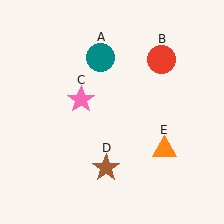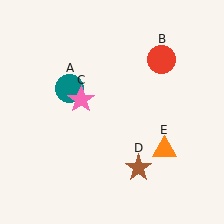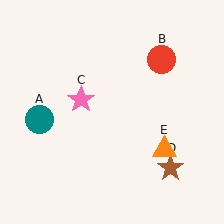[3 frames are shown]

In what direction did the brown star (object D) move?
The brown star (object D) moved right.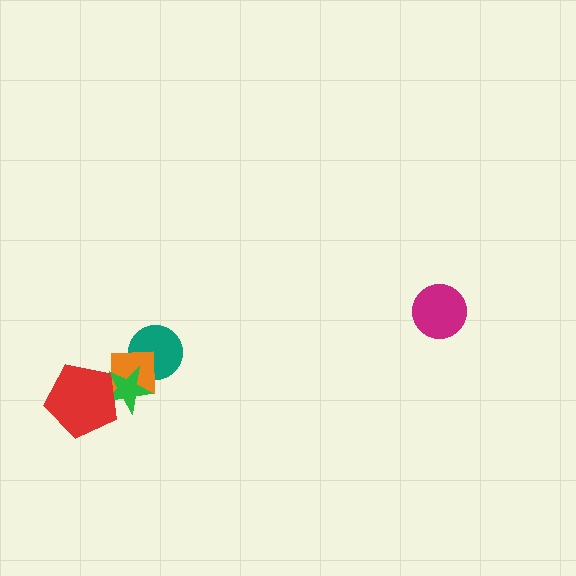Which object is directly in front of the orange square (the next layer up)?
The green star is directly in front of the orange square.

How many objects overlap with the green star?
3 objects overlap with the green star.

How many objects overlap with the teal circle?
2 objects overlap with the teal circle.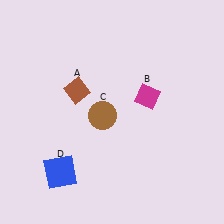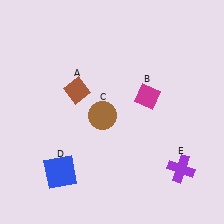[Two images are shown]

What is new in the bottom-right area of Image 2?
A purple cross (E) was added in the bottom-right area of Image 2.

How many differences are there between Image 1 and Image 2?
There is 1 difference between the two images.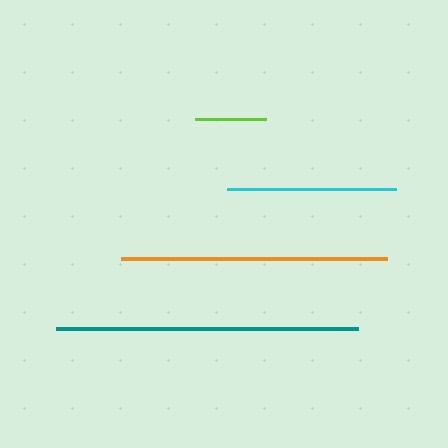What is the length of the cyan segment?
The cyan segment is approximately 168 pixels long.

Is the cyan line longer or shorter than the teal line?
The teal line is longer than the cyan line.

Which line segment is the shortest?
The lime line is the shortest at approximately 71 pixels.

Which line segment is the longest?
The teal line is the longest at approximately 302 pixels.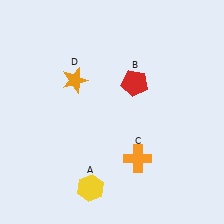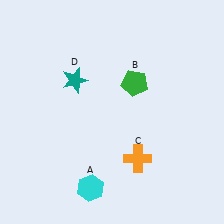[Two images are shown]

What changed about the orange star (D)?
In Image 1, D is orange. In Image 2, it changed to teal.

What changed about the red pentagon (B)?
In Image 1, B is red. In Image 2, it changed to green.